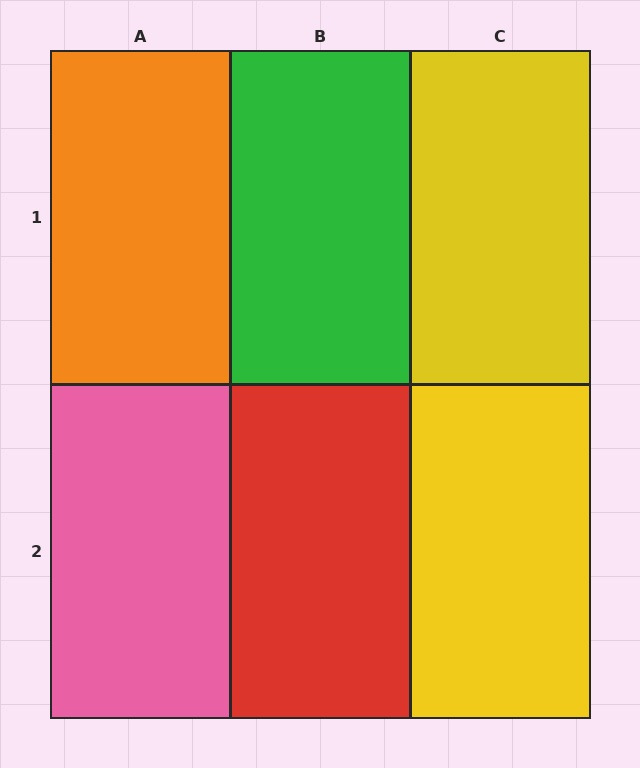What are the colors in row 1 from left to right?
Orange, green, yellow.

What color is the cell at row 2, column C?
Yellow.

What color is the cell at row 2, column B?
Red.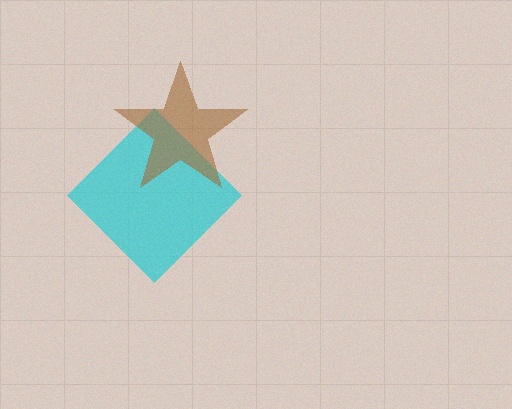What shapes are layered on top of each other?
The layered shapes are: a cyan diamond, a brown star.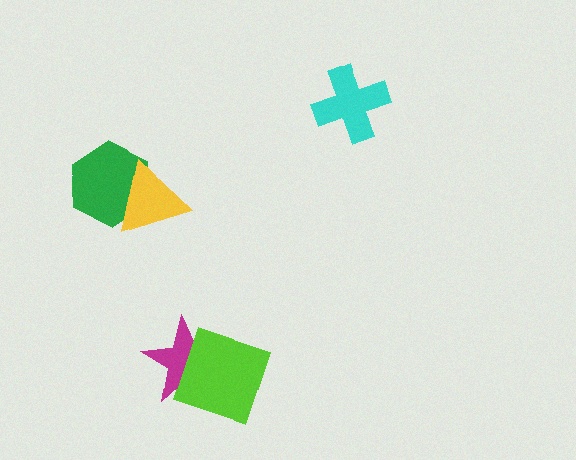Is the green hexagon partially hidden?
Yes, it is partially covered by another shape.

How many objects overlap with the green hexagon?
1 object overlaps with the green hexagon.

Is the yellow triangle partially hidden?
No, no other shape covers it.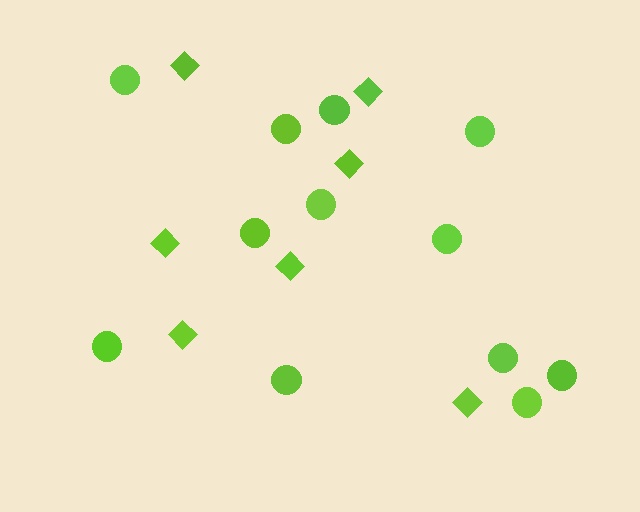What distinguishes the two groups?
There are 2 groups: one group of circles (12) and one group of diamonds (7).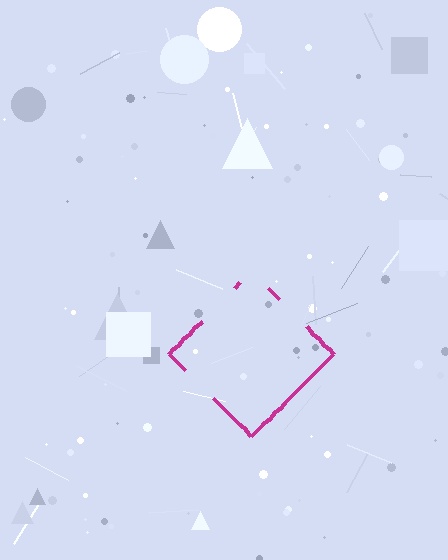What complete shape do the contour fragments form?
The contour fragments form a diamond.